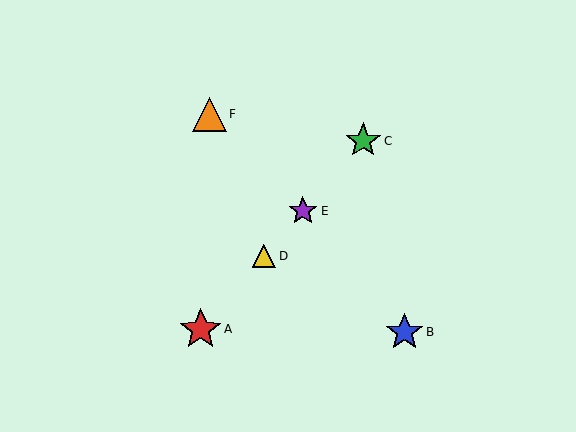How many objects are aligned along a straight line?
4 objects (A, C, D, E) are aligned along a straight line.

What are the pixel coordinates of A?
Object A is at (201, 330).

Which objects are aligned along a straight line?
Objects A, C, D, E are aligned along a straight line.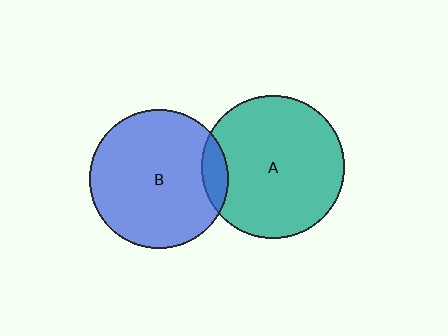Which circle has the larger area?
Circle A (teal).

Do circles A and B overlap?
Yes.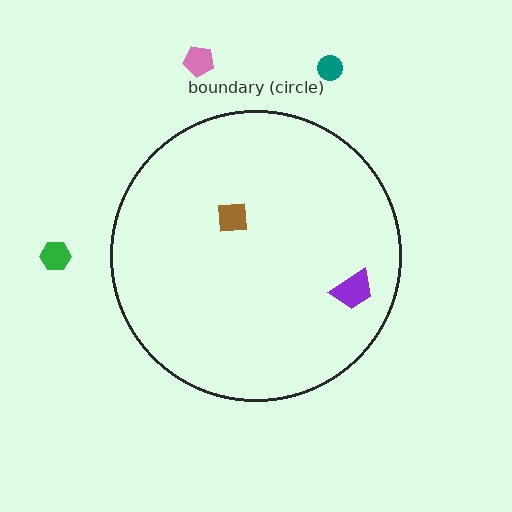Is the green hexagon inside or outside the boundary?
Outside.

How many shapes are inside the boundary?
2 inside, 3 outside.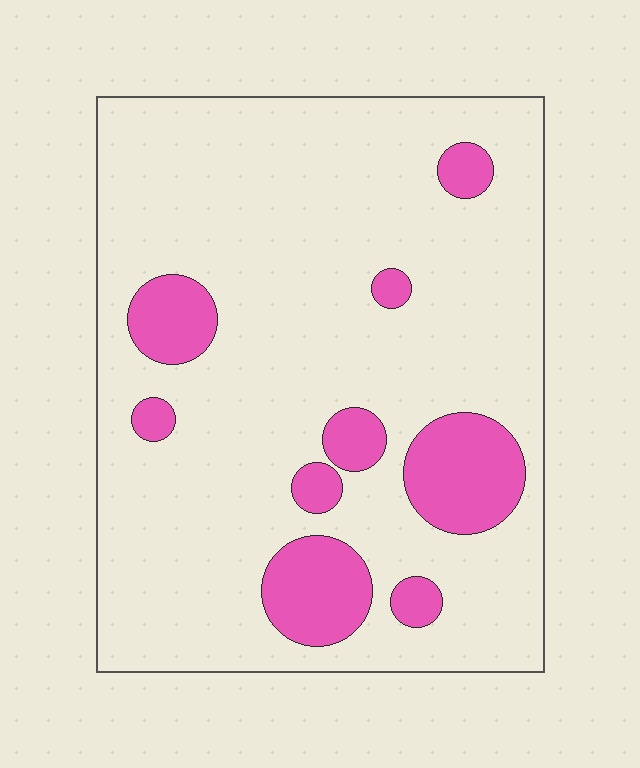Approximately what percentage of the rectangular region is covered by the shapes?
Approximately 15%.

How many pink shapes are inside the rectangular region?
9.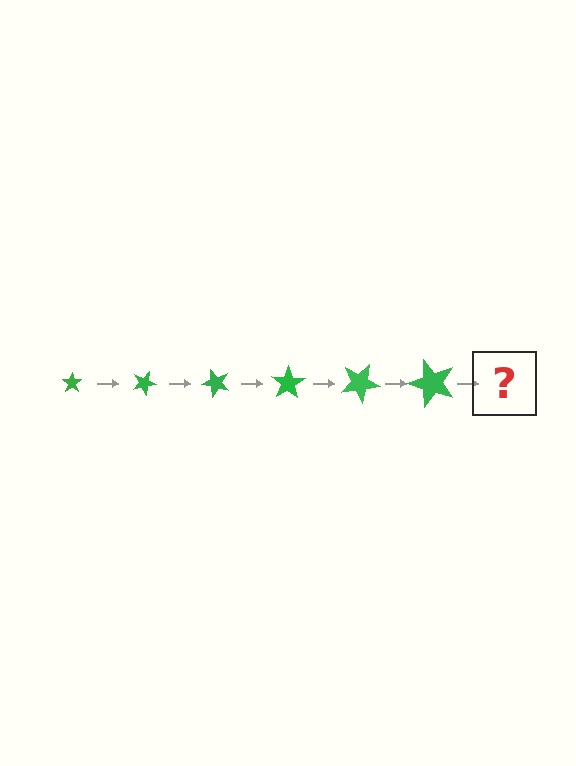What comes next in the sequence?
The next element should be a star, larger than the previous one and rotated 150 degrees from the start.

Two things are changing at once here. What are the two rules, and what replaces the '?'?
The two rules are that the star grows larger each step and it rotates 25 degrees each step. The '?' should be a star, larger than the previous one and rotated 150 degrees from the start.